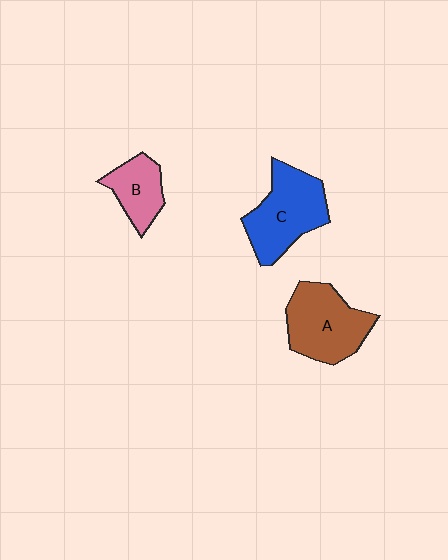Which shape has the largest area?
Shape C (blue).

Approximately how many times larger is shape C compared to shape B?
Approximately 1.7 times.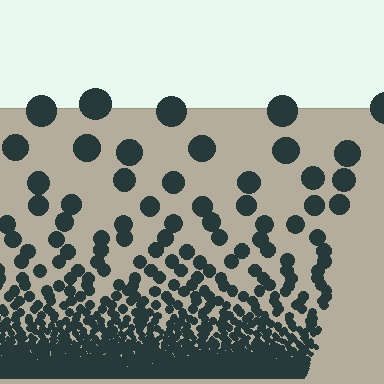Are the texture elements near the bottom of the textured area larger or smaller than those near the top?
Smaller. The gradient is inverted — elements near the bottom are smaller and denser.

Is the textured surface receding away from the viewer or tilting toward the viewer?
The surface appears to tilt toward the viewer. Texture elements get larger and sparser toward the top.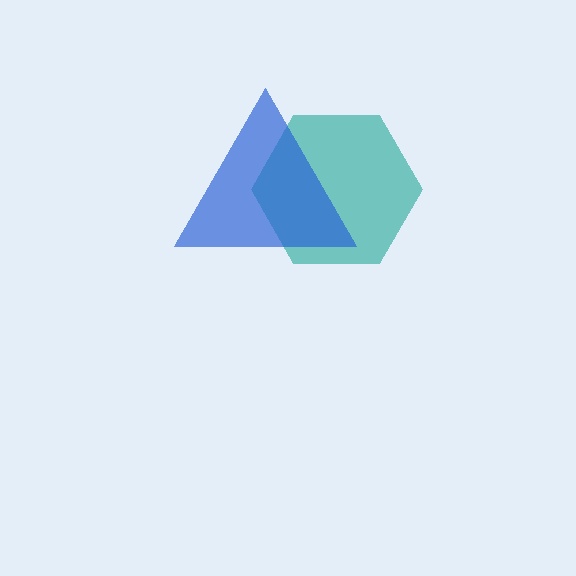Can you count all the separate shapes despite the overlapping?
Yes, there are 2 separate shapes.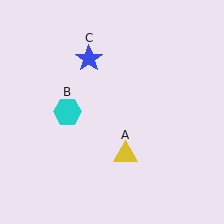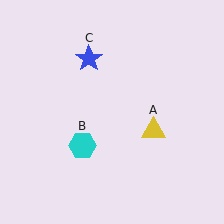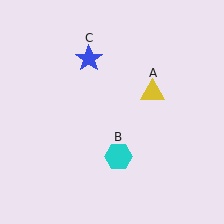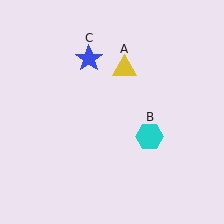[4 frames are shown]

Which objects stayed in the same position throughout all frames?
Blue star (object C) remained stationary.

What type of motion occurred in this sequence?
The yellow triangle (object A), cyan hexagon (object B) rotated counterclockwise around the center of the scene.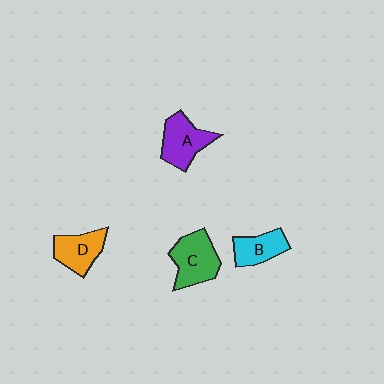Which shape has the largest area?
Shape C (green).